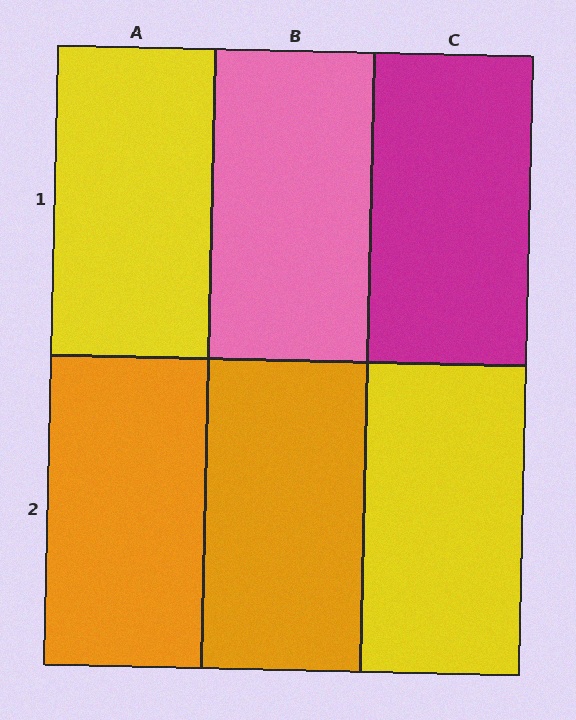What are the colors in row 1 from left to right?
Yellow, pink, magenta.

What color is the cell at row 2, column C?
Yellow.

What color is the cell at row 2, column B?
Orange.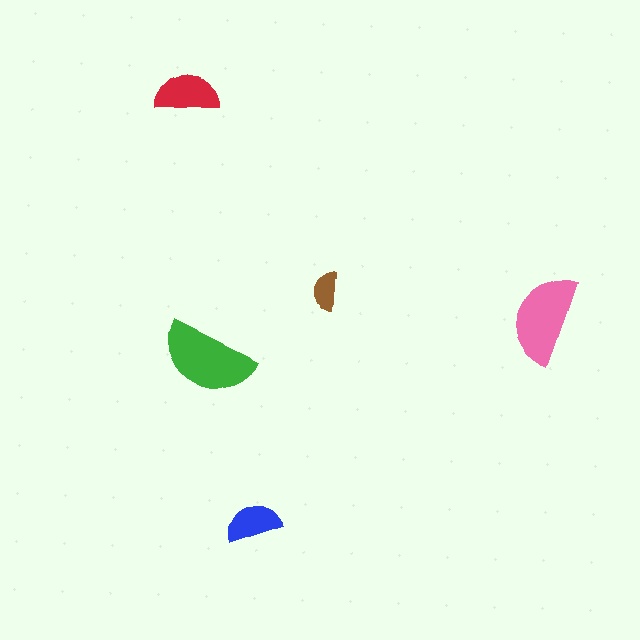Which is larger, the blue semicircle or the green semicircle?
The green one.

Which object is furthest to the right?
The pink semicircle is rightmost.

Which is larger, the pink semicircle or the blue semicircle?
The pink one.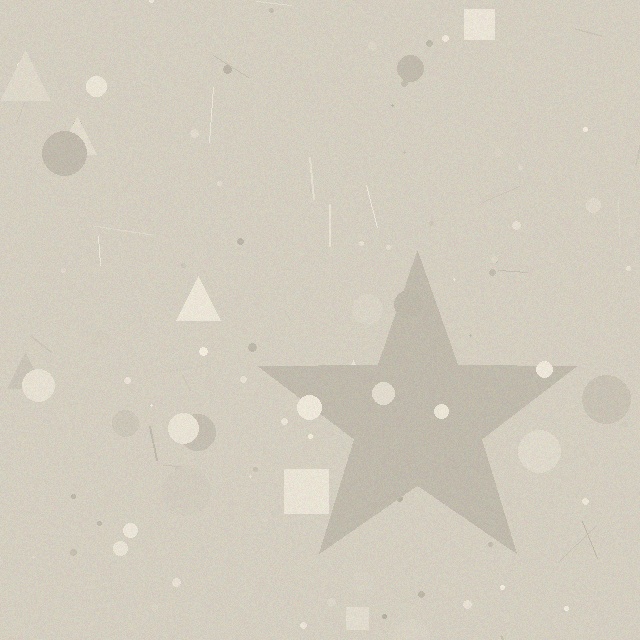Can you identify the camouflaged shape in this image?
The camouflaged shape is a star.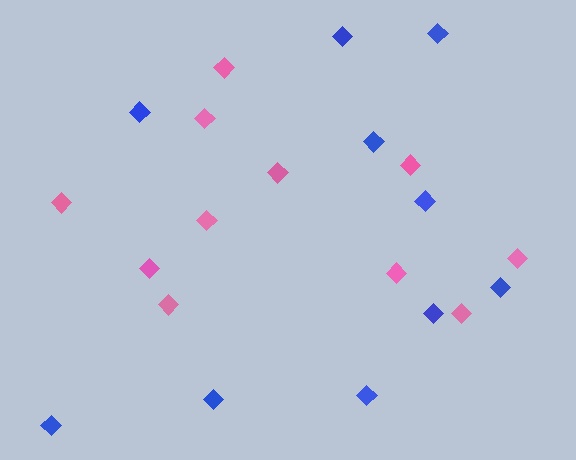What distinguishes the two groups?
There are 2 groups: one group of blue diamonds (10) and one group of pink diamonds (11).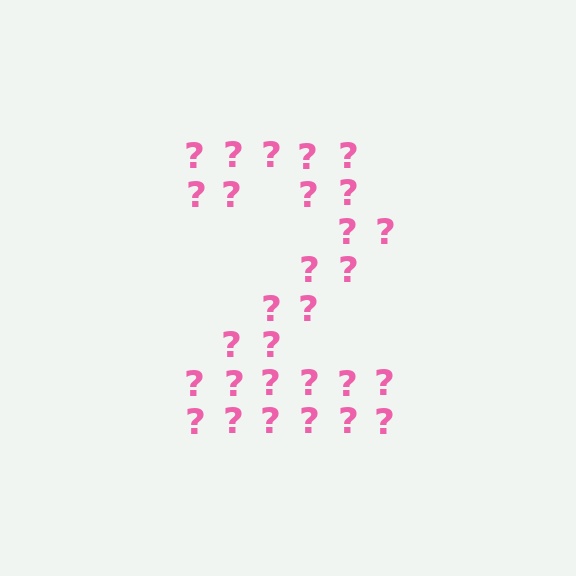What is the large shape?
The large shape is the digit 2.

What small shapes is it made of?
It is made of small question marks.